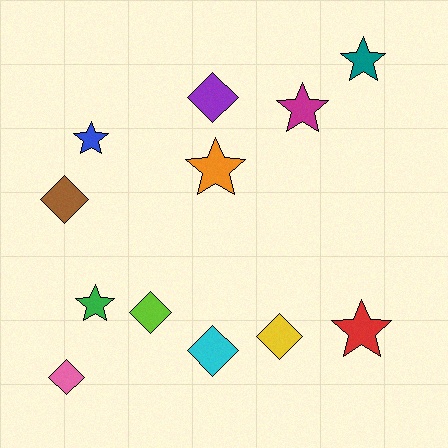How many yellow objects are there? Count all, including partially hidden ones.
There is 1 yellow object.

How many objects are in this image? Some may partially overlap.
There are 12 objects.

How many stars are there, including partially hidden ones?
There are 6 stars.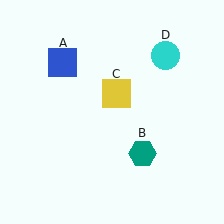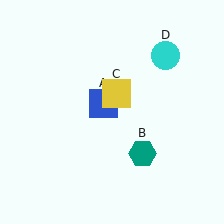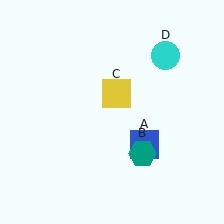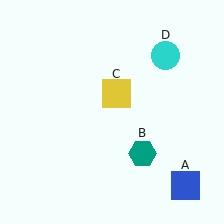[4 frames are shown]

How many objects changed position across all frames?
1 object changed position: blue square (object A).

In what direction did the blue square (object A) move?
The blue square (object A) moved down and to the right.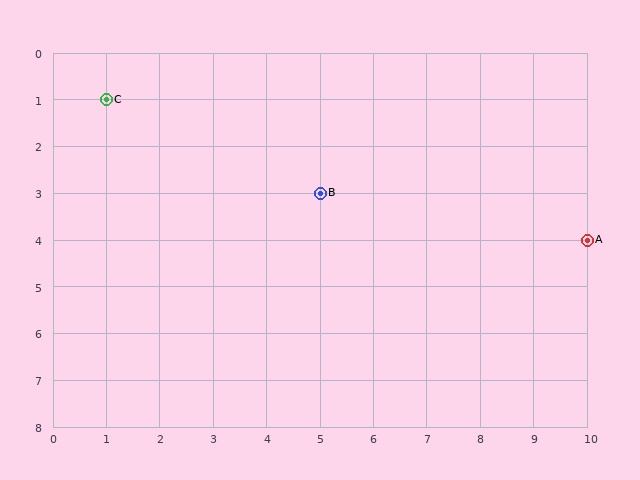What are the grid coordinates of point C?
Point C is at grid coordinates (1, 1).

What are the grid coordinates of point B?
Point B is at grid coordinates (5, 3).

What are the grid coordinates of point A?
Point A is at grid coordinates (10, 4).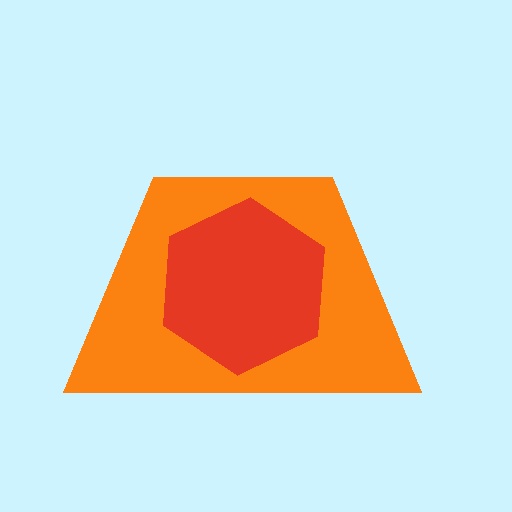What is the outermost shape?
The orange trapezoid.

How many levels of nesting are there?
2.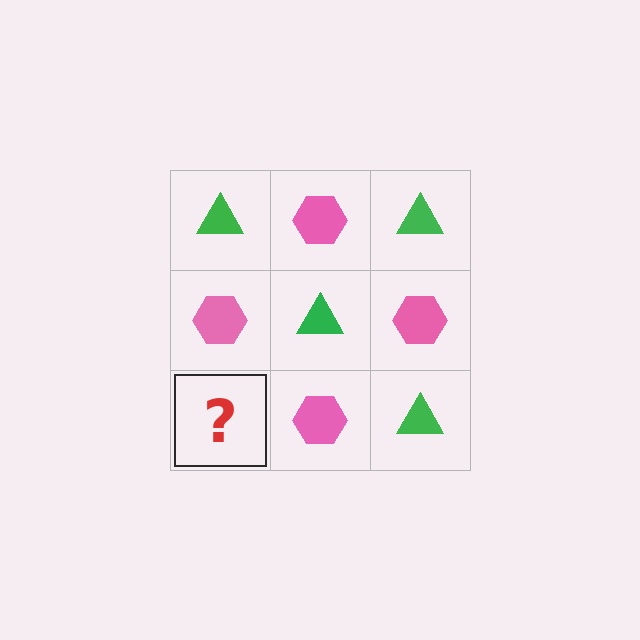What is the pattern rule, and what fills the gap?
The rule is that it alternates green triangle and pink hexagon in a checkerboard pattern. The gap should be filled with a green triangle.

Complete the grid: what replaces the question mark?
The question mark should be replaced with a green triangle.